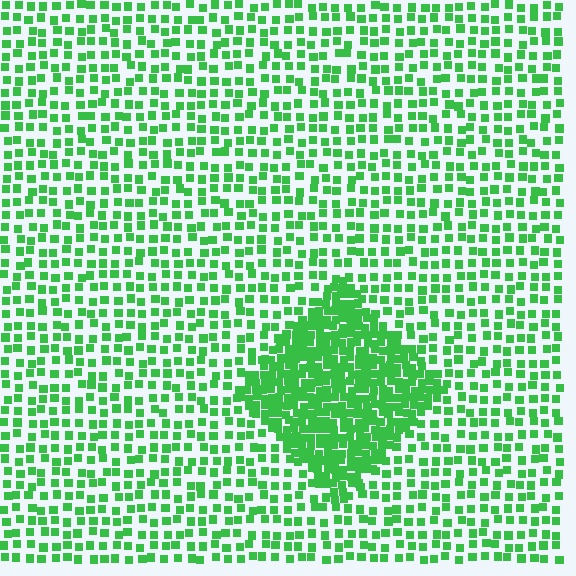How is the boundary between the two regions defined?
The boundary is defined by a change in element density (approximately 2.4x ratio). All elements are the same color, size, and shape.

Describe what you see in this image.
The image contains small green elements arranged at two different densities. A diamond-shaped region is visible where the elements are more densely packed than the surrounding area.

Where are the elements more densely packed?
The elements are more densely packed inside the diamond boundary.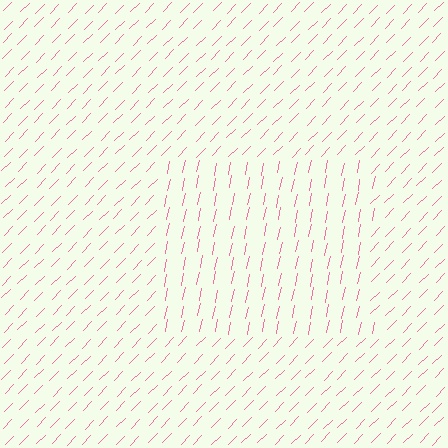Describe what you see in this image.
The image is filled with small pink line segments. A rectangle region in the image has lines oriented differently from the surrounding lines, creating a visible texture boundary.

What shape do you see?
I see a rectangle.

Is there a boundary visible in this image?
Yes, there is a texture boundary formed by a change in line orientation.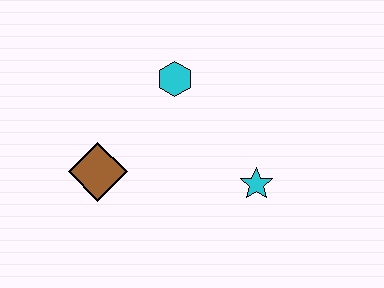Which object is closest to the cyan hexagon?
The brown diamond is closest to the cyan hexagon.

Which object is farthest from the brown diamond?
The cyan star is farthest from the brown diamond.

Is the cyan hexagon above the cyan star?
Yes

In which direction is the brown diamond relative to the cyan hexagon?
The brown diamond is below the cyan hexagon.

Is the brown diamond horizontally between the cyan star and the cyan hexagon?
No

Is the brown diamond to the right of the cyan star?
No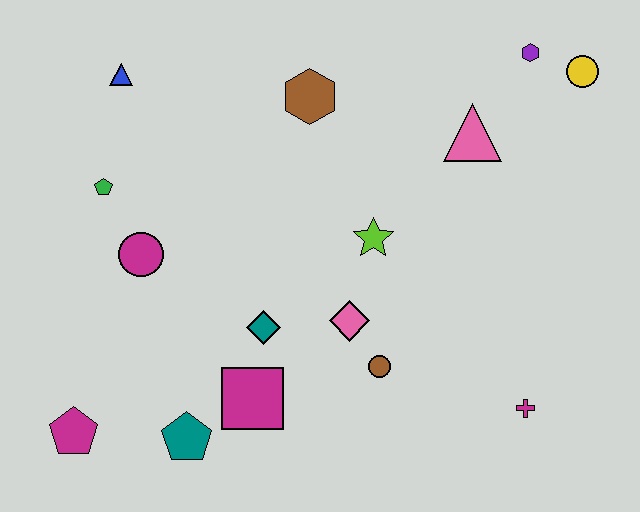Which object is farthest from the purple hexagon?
The magenta pentagon is farthest from the purple hexagon.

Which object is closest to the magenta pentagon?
The teal pentagon is closest to the magenta pentagon.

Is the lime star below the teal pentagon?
No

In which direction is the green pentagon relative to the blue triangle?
The green pentagon is below the blue triangle.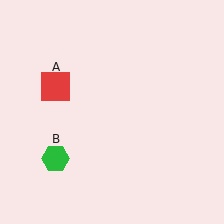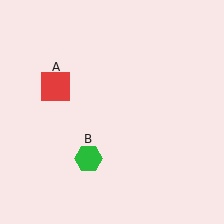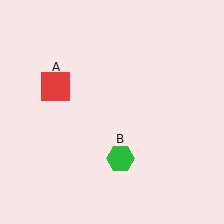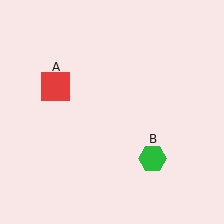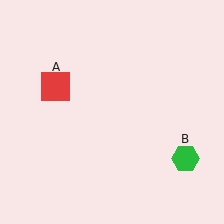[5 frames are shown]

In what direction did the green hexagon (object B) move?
The green hexagon (object B) moved right.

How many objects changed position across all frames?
1 object changed position: green hexagon (object B).